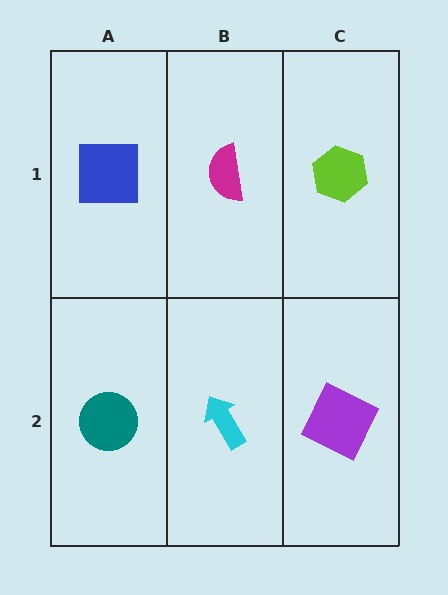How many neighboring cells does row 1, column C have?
2.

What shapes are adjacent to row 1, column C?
A purple square (row 2, column C), a magenta semicircle (row 1, column B).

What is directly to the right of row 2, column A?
A cyan arrow.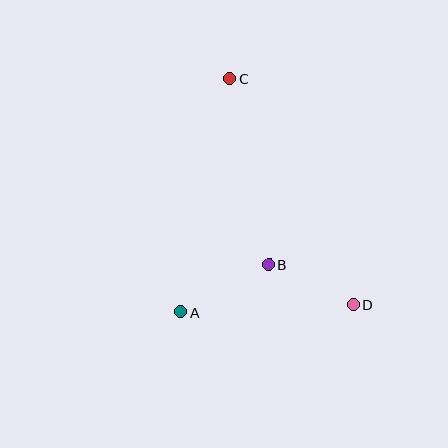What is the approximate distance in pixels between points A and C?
The distance between A and C is approximately 239 pixels.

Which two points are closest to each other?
Points B and D are closest to each other.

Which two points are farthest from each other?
Points C and D are farthest from each other.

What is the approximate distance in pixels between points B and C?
The distance between B and C is approximately 190 pixels.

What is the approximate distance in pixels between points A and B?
The distance between A and B is approximately 101 pixels.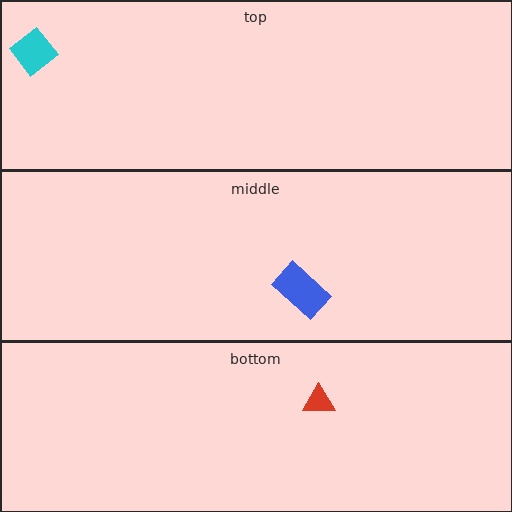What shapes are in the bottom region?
The red triangle.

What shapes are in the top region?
The cyan diamond.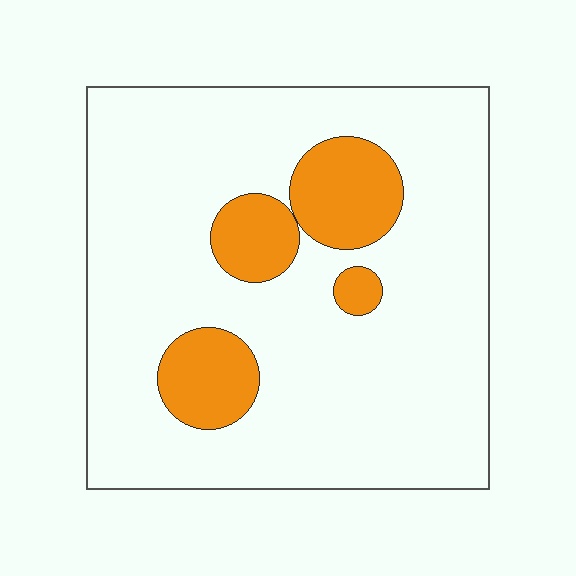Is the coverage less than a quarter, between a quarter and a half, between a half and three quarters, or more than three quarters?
Less than a quarter.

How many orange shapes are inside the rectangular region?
4.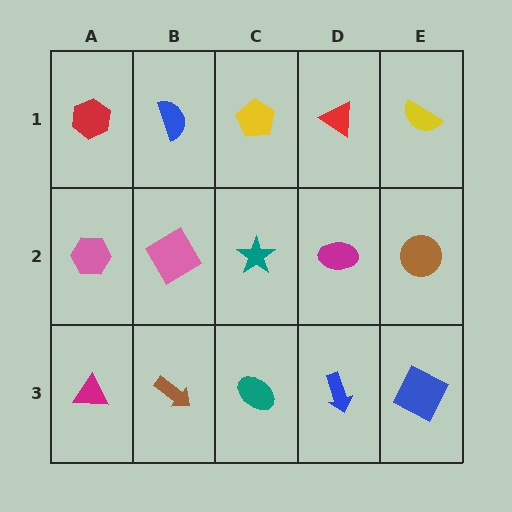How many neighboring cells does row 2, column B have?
4.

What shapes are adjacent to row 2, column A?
A red hexagon (row 1, column A), a magenta triangle (row 3, column A), a pink diamond (row 2, column B).